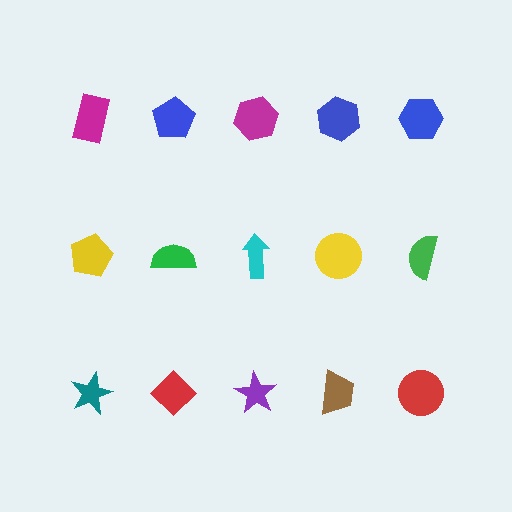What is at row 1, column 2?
A blue pentagon.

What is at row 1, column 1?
A magenta rectangle.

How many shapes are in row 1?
5 shapes.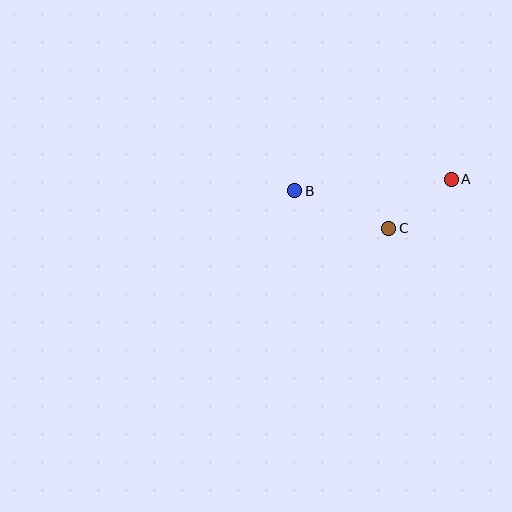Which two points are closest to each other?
Points A and C are closest to each other.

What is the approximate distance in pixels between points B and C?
The distance between B and C is approximately 101 pixels.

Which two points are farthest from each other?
Points A and B are farthest from each other.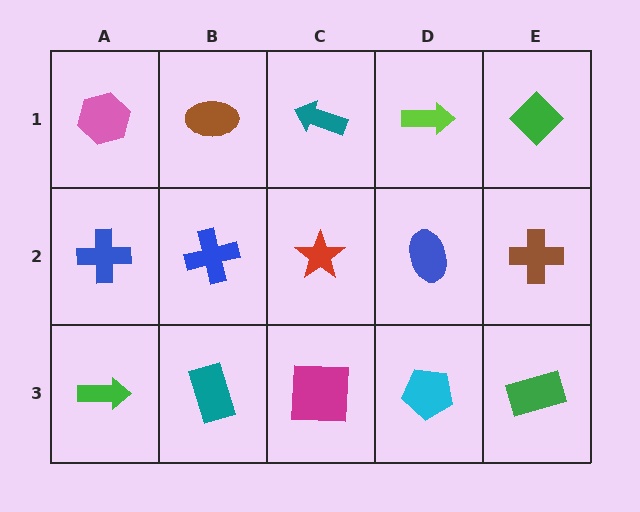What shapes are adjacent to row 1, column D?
A blue ellipse (row 2, column D), a teal arrow (row 1, column C), a green diamond (row 1, column E).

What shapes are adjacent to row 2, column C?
A teal arrow (row 1, column C), a magenta square (row 3, column C), a blue cross (row 2, column B), a blue ellipse (row 2, column D).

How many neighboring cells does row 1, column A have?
2.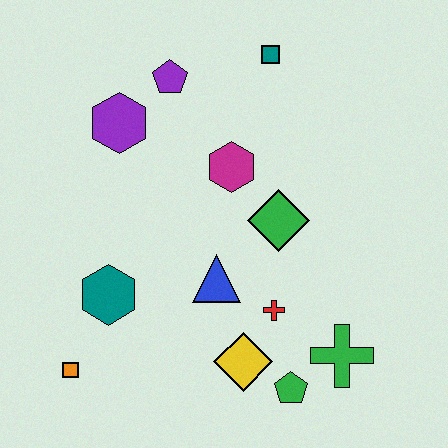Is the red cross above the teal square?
No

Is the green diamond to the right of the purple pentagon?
Yes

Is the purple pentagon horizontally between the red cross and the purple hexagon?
Yes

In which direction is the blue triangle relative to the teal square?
The blue triangle is below the teal square.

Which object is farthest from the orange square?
The teal square is farthest from the orange square.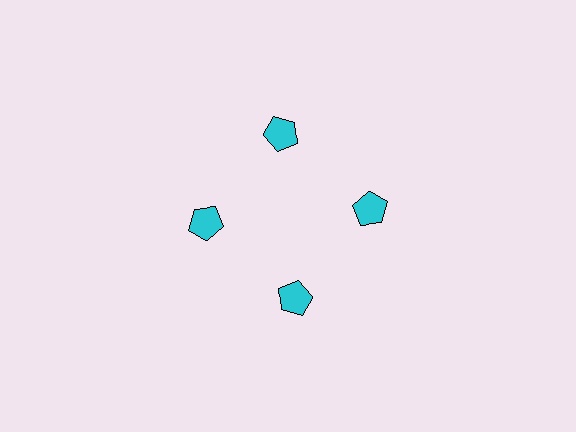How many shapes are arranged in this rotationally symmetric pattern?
There are 4 shapes, arranged in 4 groups of 1.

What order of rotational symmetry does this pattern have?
This pattern has 4-fold rotational symmetry.